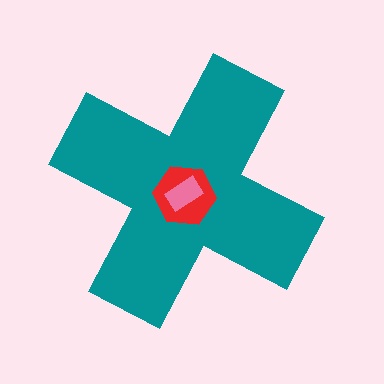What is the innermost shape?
The pink rectangle.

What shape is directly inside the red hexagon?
The pink rectangle.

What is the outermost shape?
The teal cross.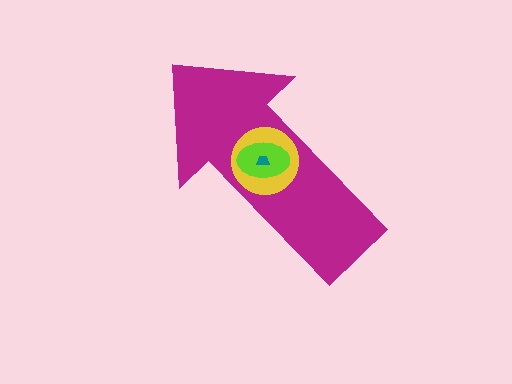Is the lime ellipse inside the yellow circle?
Yes.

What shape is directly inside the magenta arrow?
The yellow circle.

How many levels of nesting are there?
4.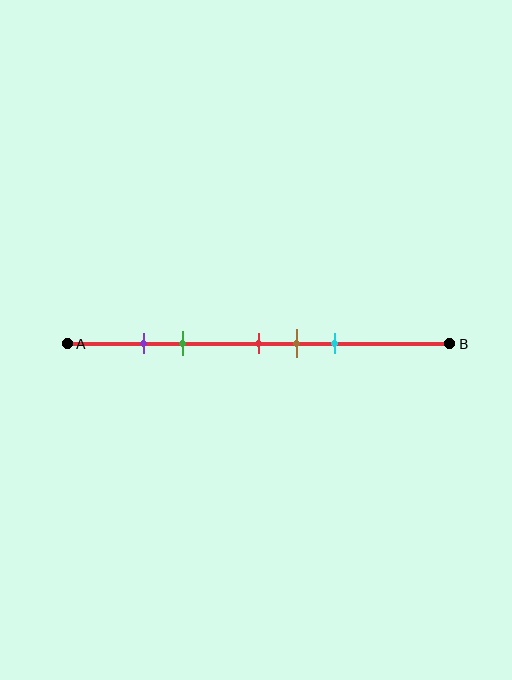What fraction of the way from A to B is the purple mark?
The purple mark is approximately 20% (0.2) of the way from A to B.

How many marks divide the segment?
There are 5 marks dividing the segment.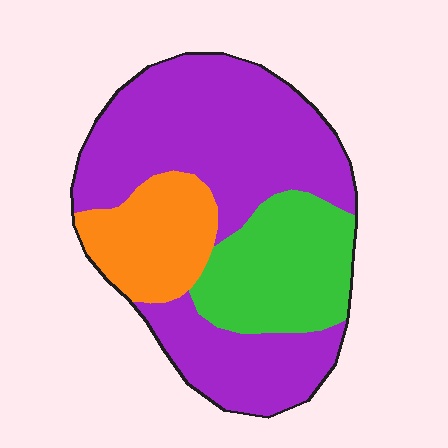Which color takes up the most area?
Purple, at roughly 60%.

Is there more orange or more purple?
Purple.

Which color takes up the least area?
Orange, at roughly 15%.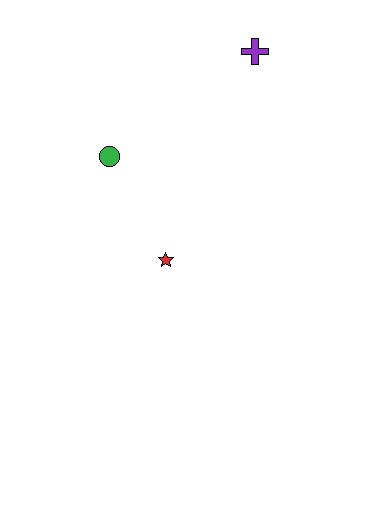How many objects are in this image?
There are 3 objects.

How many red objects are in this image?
There is 1 red object.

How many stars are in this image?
There is 1 star.